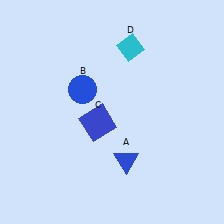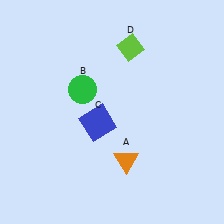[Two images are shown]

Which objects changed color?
A changed from blue to orange. B changed from blue to green. D changed from cyan to lime.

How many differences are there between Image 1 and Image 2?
There are 3 differences between the two images.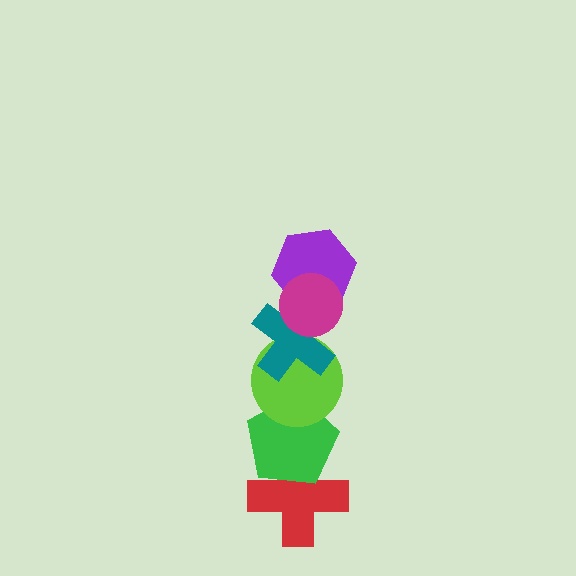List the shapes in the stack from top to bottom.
From top to bottom: the magenta circle, the purple hexagon, the teal cross, the lime circle, the green pentagon, the red cross.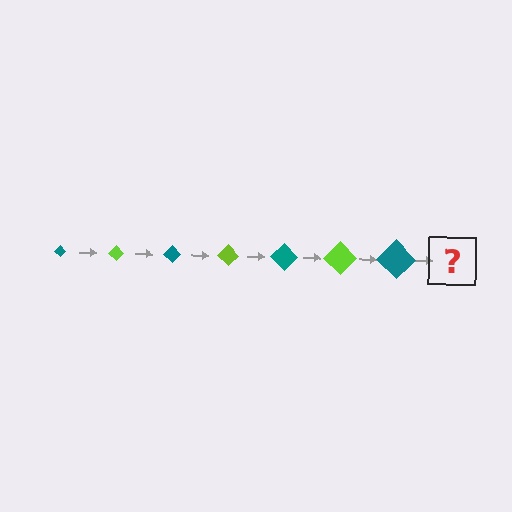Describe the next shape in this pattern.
It should be a lime diamond, larger than the previous one.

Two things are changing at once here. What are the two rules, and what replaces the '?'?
The two rules are that the diamond grows larger each step and the color cycles through teal and lime. The '?' should be a lime diamond, larger than the previous one.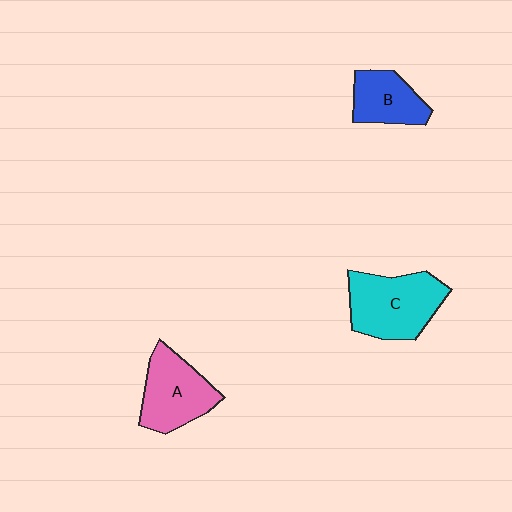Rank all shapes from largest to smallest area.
From largest to smallest: C (cyan), A (pink), B (blue).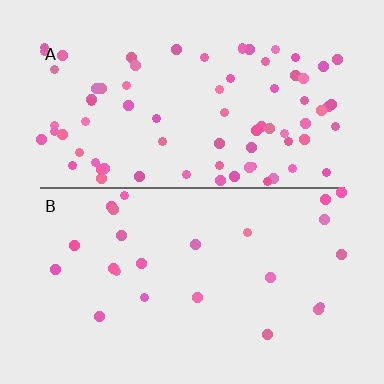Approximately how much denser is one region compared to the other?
Approximately 3.2× — region A over region B.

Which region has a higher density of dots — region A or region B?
A (the top).